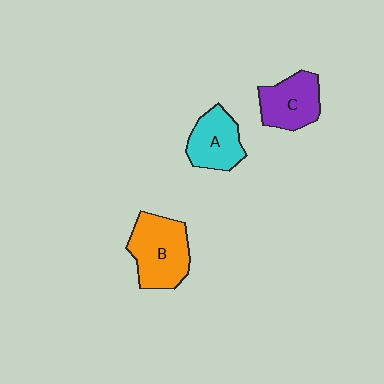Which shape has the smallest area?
Shape A (cyan).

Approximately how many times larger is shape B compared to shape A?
Approximately 1.4 times.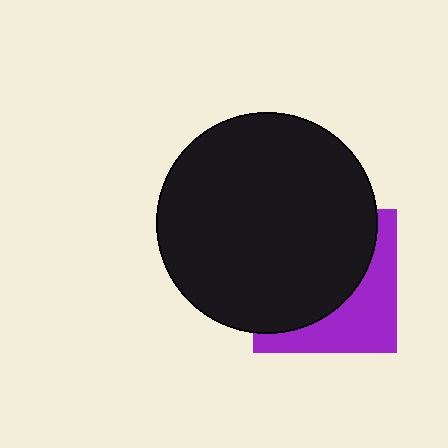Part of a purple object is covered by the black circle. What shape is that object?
It is a square.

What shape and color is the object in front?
The object in front is a black circle.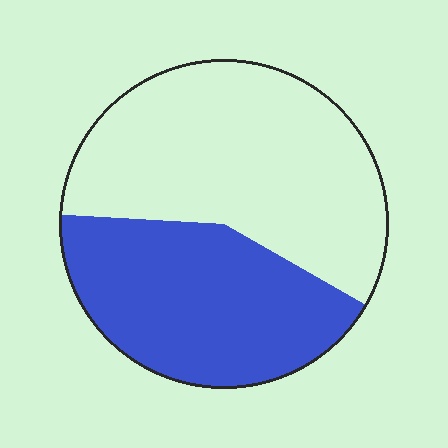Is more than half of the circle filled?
No.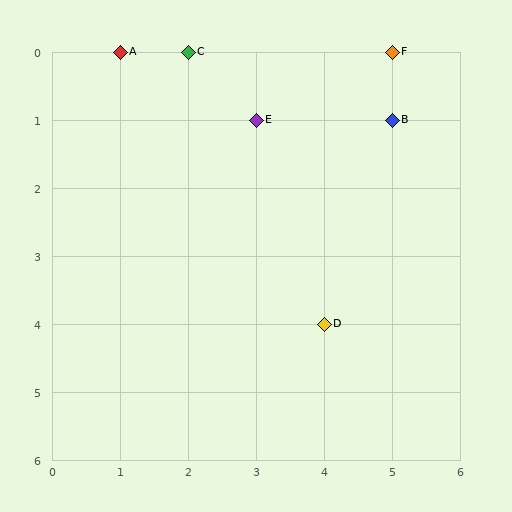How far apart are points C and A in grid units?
Points C and A are 1 column apart.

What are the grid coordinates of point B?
Point B is at grid coordinates (5, 1).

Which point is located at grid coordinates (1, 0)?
Point A is at (1, 0).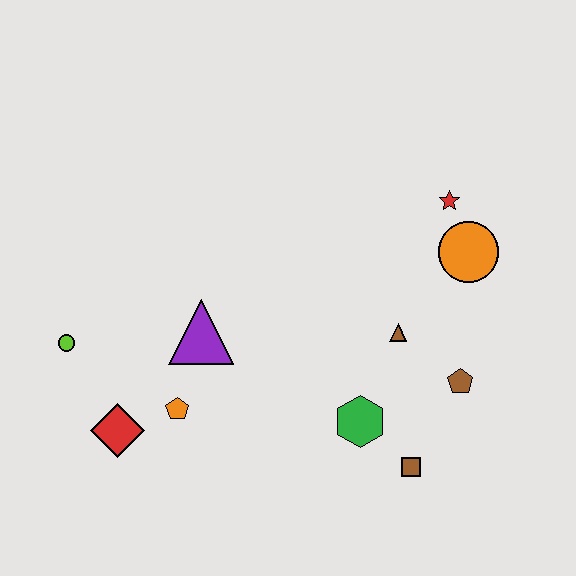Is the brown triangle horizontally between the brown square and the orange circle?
No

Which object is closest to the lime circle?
The red diamond is closest to the lime circle.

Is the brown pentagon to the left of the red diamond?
No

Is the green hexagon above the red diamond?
Yes